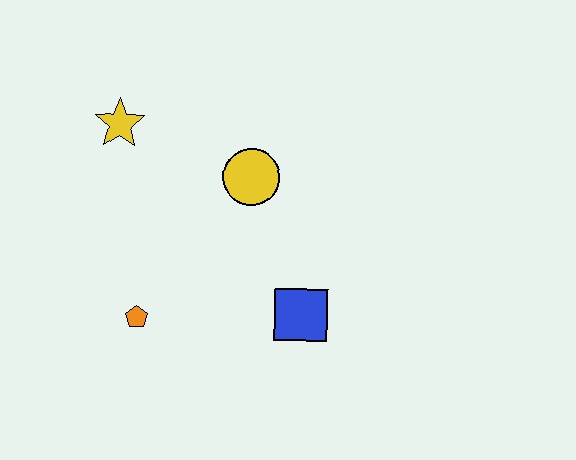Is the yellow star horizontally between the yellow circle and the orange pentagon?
No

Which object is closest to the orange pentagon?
The blue square is closest to the orange pentagon.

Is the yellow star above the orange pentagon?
Yes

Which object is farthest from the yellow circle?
The orange pentagon is farthest from the yellow circle.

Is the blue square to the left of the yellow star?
No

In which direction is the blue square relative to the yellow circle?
The blue square is below the yellow circle.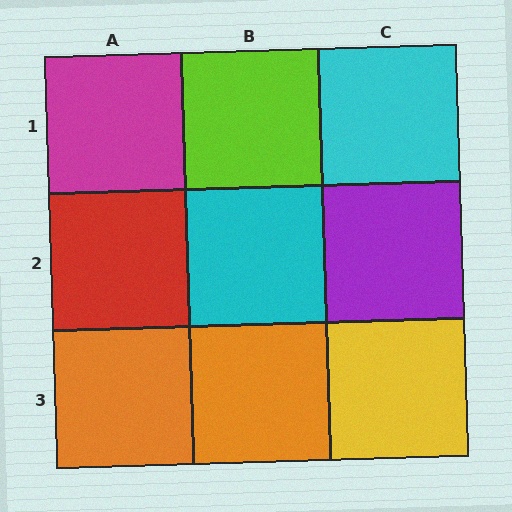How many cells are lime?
1 cell is lime.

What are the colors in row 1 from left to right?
Magenta, lime, cyan.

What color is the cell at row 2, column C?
Purple.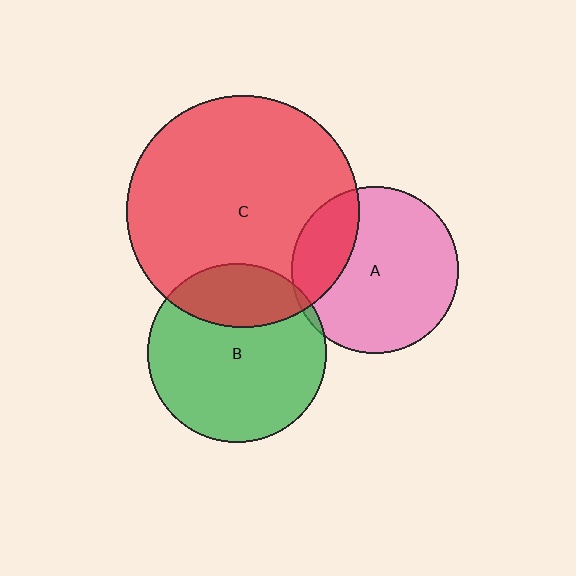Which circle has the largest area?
Circle C (red).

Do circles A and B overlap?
Yes.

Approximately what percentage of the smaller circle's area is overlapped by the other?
Approximately 5%.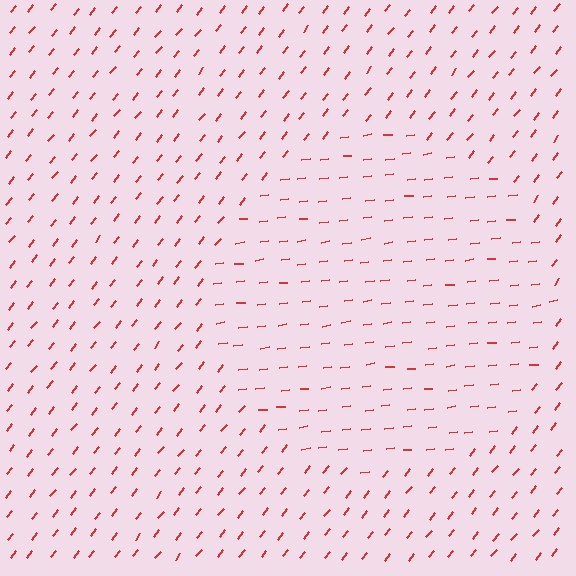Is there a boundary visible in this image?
Yes, there is a texture boundary formed by a change in line orientation.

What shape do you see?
I see a circle.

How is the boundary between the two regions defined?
The boundary is defined purely by a change in line orientation (approximately 45 degrees difference). All lines are the same color and thickness.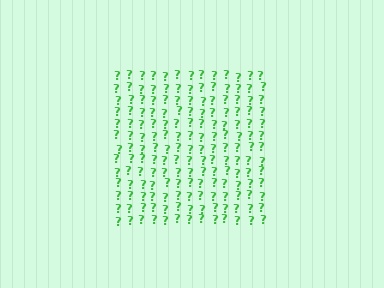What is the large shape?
The large shape is a square.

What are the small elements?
The small elements are question marks.